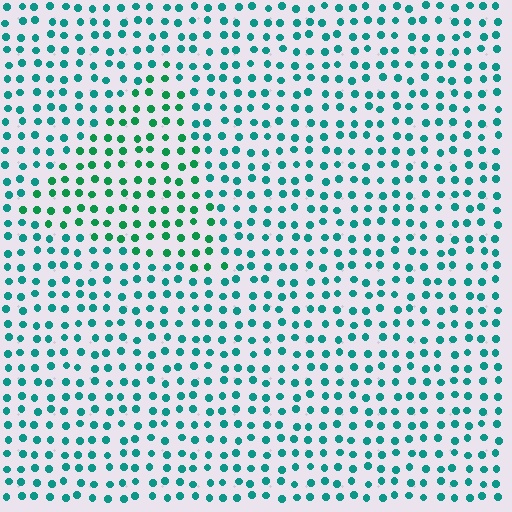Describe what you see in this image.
The image is filled with small teal elements in a uniform arrangement. A triangle-shaped region is visible where the elements are tinted to a slightly different hue, forming a subtle color boundary.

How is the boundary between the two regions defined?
The boundary is defined purely by a slight shift in hue (about 28 degrees). Spacing, size, and orientation are identical on both sides.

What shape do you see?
I see a triangle.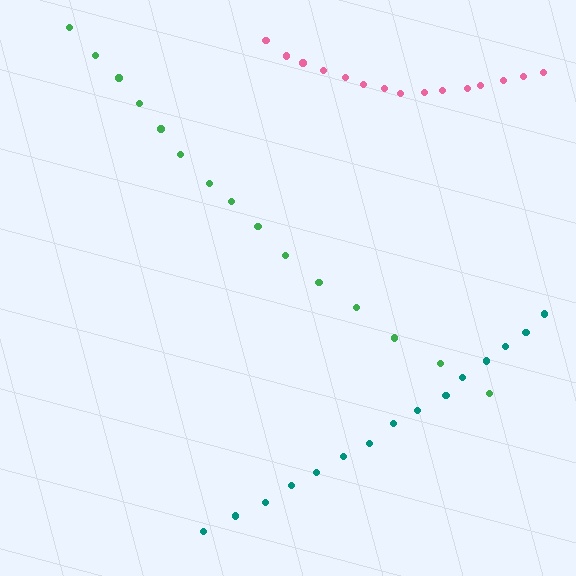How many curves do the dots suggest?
There are 3 distinct paths.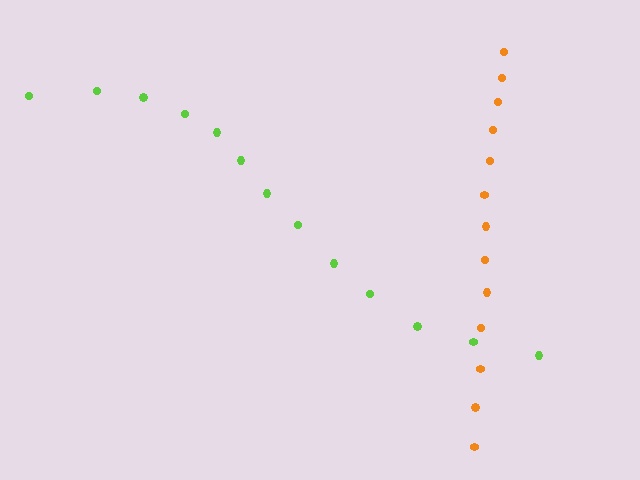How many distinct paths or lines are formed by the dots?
There are 2 distinct paths.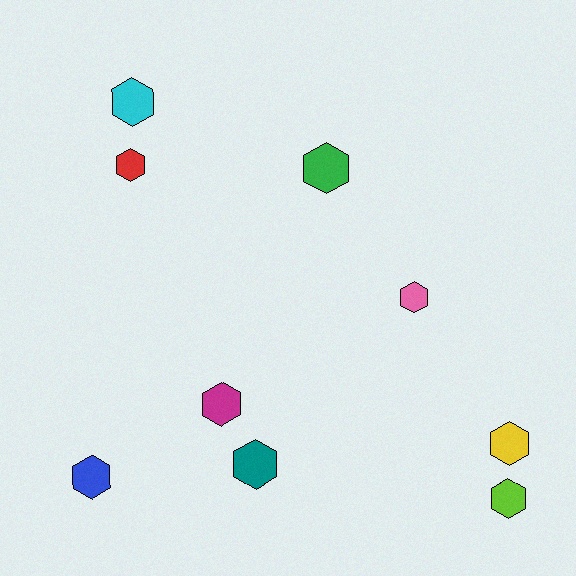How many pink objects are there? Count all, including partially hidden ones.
There is 1 pink object.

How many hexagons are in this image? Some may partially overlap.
There are 9 hexagons.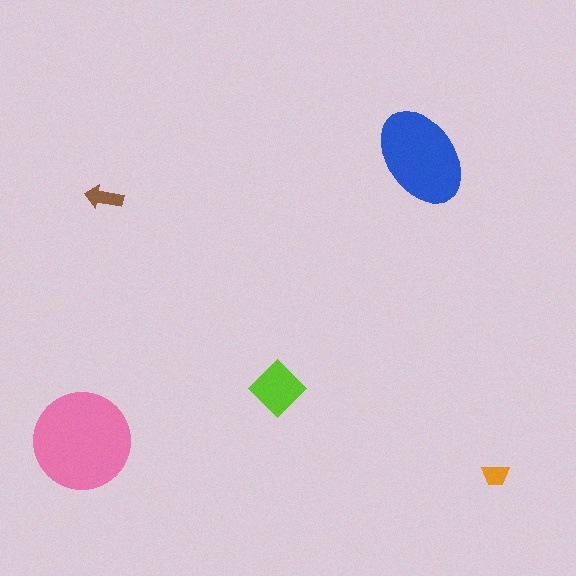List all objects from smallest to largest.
The orange trapezoid, the brown arrow, the lime diamond, the blue ellipse, the pink circle.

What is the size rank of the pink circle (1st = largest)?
1st.